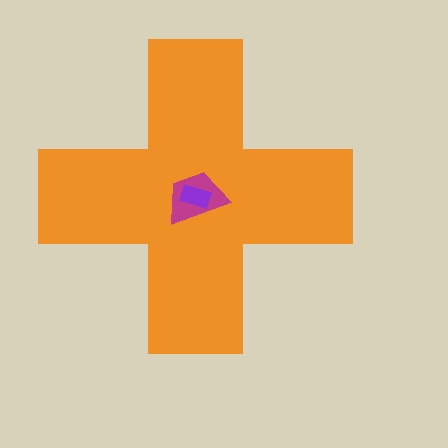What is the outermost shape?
The orange cross.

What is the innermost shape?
The purple rectangle.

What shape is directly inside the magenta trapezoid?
The purple rectangle.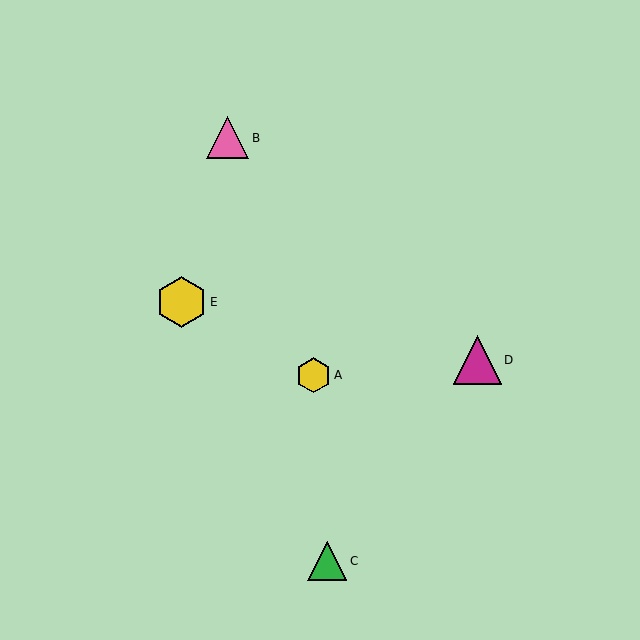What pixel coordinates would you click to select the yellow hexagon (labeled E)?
Click at (181, 302) to select the yellow hexagon E.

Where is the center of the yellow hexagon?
The center of the yellow hexagon is at (313, 375).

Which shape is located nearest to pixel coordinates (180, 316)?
The yellow hexagon (labeled E) at (181, 302) is nearest to that location.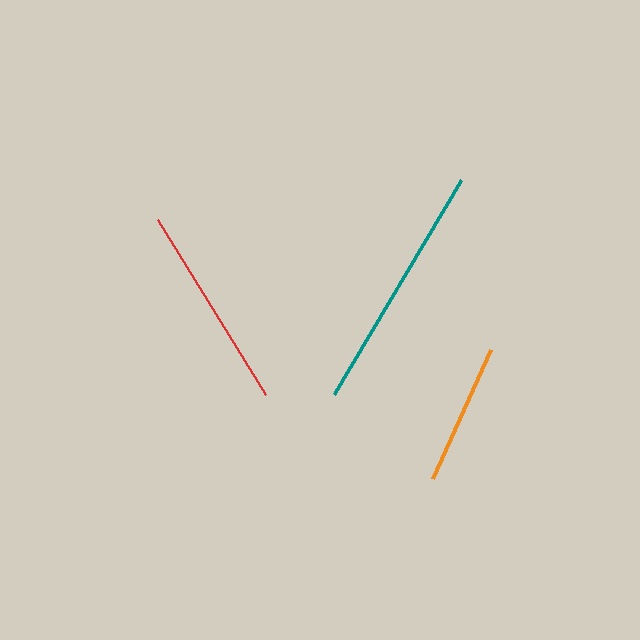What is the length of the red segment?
The red segment is approximately 205 pixels long.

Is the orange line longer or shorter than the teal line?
The teal line is longer than the orange line.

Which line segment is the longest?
The teal line is the longest at approximately 249 pixels.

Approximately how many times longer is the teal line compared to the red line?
The teal line is approximately 1.2 times the length of the red line.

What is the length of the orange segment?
The orange segment is approximately 142 pixels long.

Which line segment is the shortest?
The orange line is the shortest at approximately 142 pixels.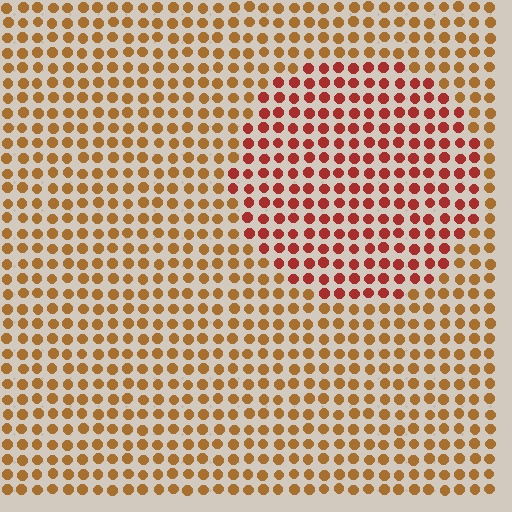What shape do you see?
I see a circle.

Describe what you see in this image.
The image is filled with small brown elements in a uniform arrangement. A circle-shaped region is visible where the elements are tinted to a slightly different hue, forming a subtle color boundary.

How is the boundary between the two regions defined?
The boundary is defined purely by a slight shift in hue (about 32 degrees). Spacing, size, and orientation are identical on both sides.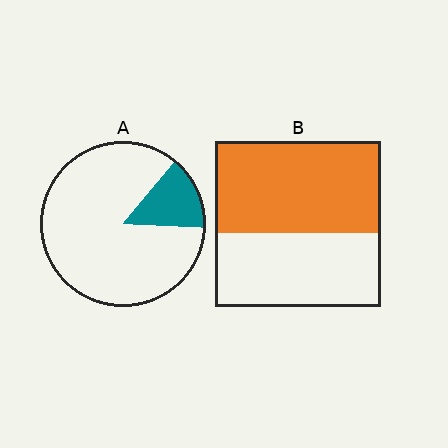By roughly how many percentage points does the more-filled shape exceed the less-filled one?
By roughly 40 percentage points (B over A).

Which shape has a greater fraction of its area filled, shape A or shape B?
Shape B.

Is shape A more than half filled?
No.